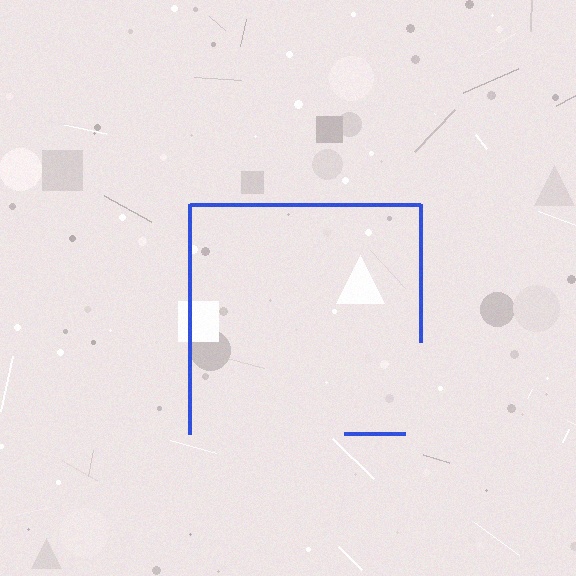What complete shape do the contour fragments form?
The contour fragments form a square.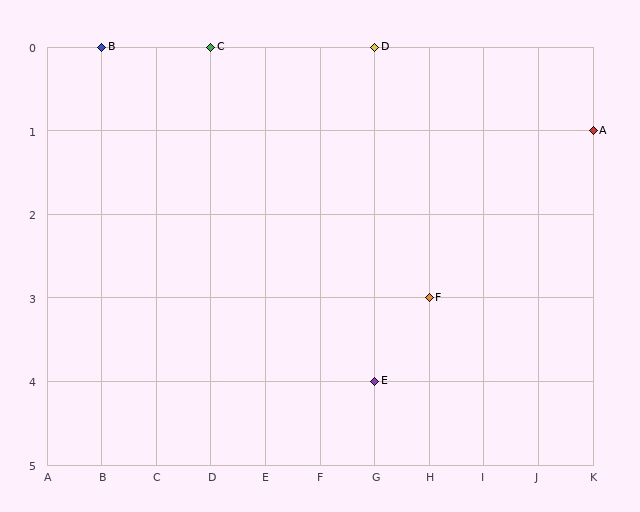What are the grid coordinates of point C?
Point C is at grid coordinates (D, 0).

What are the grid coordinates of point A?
Point A is at grid coordinates (K, 1).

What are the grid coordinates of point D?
Point D is at grid coordinates (G, 0).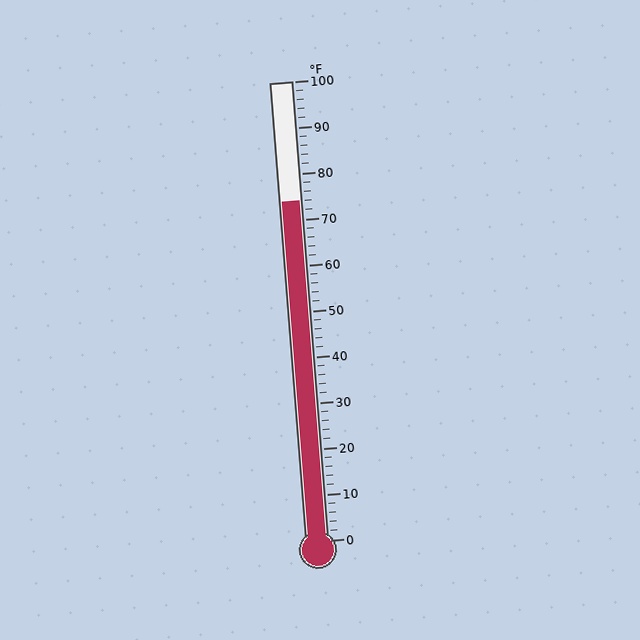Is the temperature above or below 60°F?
The temperature is above 60°F.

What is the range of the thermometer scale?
The thermometer scale ranges from 0°F to 100°F.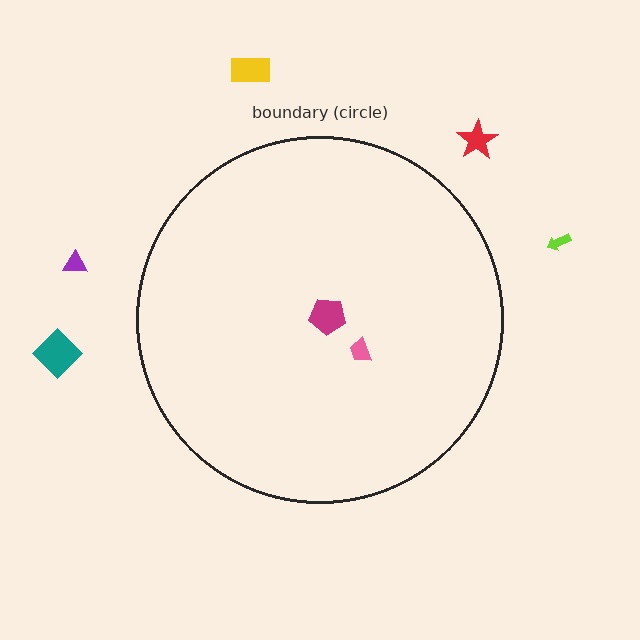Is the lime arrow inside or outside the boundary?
Outside.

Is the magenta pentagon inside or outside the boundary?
Inside.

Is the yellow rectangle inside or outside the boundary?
Outside.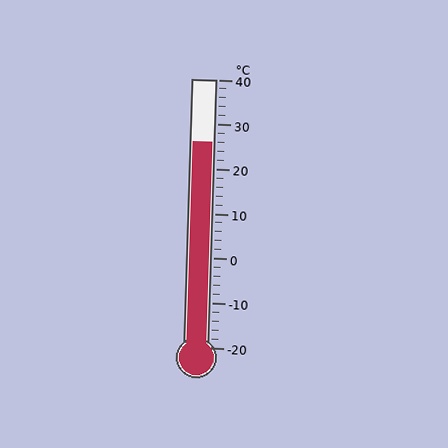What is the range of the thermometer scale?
The thermometer scale ranges from -20°C to 40°C.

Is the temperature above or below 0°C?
The temperature is above 0°C.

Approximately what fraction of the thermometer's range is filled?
The thermometer is filled to approximately 75% of its range.